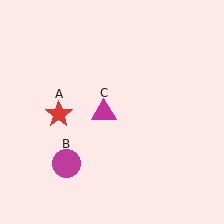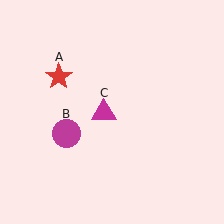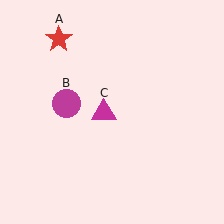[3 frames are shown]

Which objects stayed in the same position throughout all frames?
Magenta triangle (object C) remained stationary.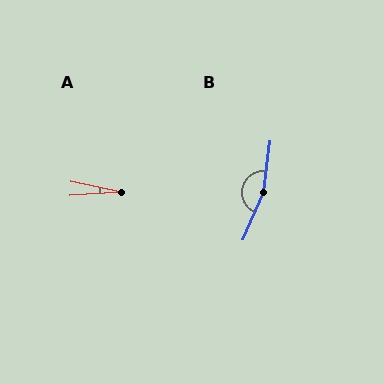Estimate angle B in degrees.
Approximately 164 degrees.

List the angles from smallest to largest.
A (15°), B (164°).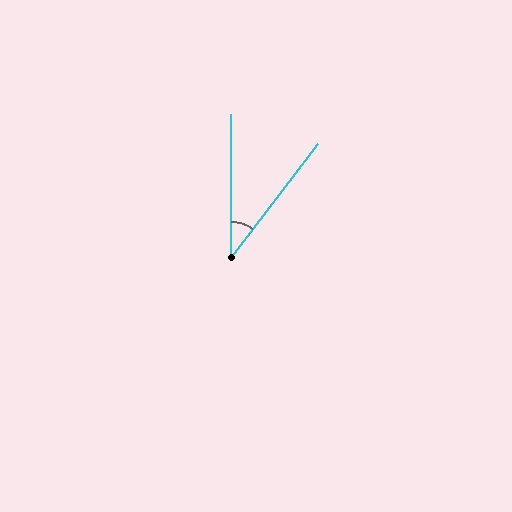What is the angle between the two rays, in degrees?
Approximately 37 degrees.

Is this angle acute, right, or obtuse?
It is acute.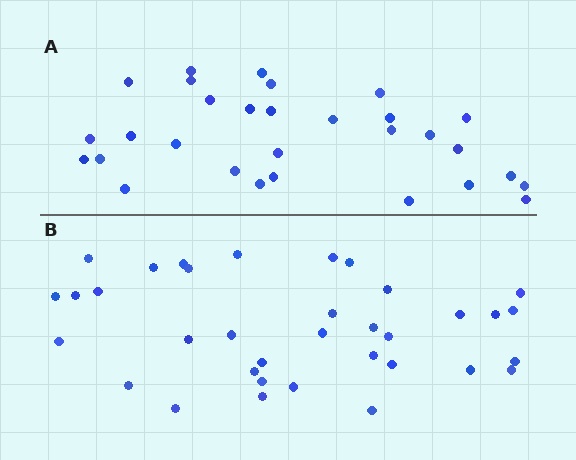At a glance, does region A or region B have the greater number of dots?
Region B (the bottom region) has more dots.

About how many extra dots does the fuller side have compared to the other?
Region B has about 5 more dots than region A.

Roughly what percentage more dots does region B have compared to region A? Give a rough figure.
About 15% more.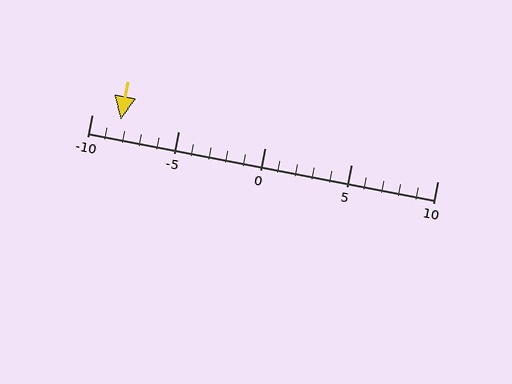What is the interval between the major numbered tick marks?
The major tick marks are spaced 5 units apart.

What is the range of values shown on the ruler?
The ruler shows values from -10 to 10.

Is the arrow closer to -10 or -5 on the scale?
The arrow is closer to -10.